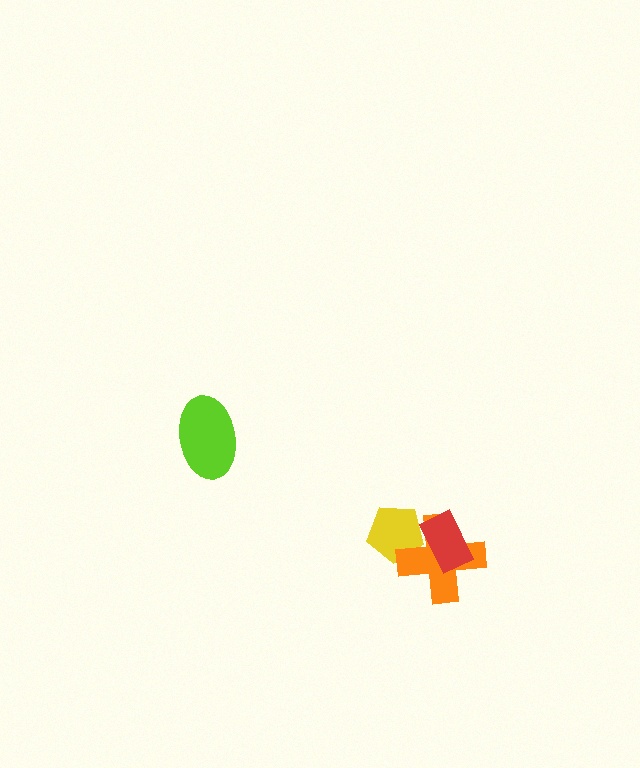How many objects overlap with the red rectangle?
2 objects overlap with the red rectangle.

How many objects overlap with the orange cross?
2 objects overlap with the orange cross.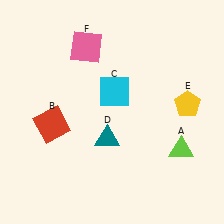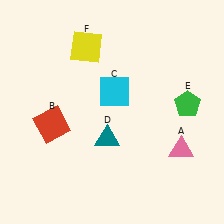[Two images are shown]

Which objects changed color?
A changed from lime to pink. E changed from yellow to green. F changed from pink to yellow.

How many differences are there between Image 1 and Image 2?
There are 3 differences between the two images.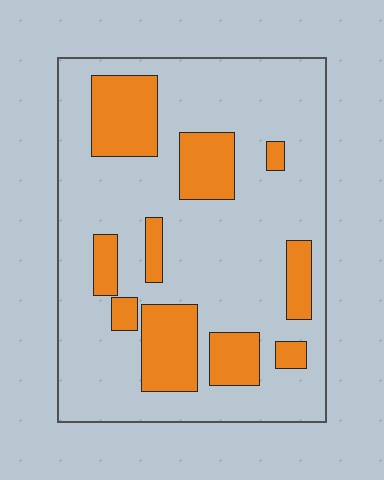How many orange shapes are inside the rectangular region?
10.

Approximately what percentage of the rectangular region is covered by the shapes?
Approximately 25%.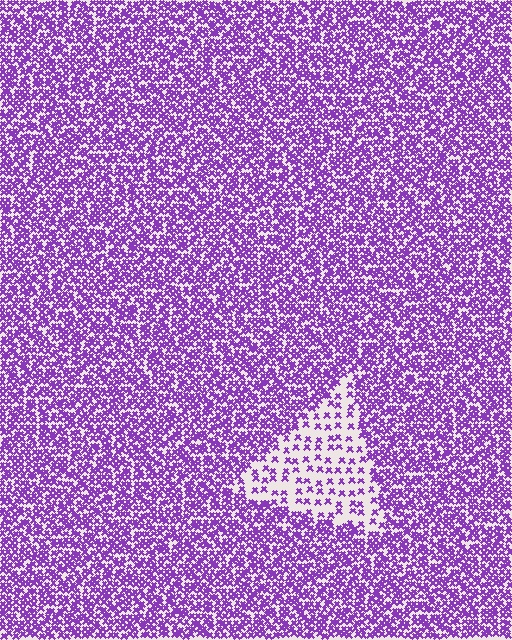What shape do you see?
I see a triangle.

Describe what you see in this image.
The image contains small purple elements arranged at two different densities. A triangle-shaped region is visible where the elements are less densely packed than the surrounding area.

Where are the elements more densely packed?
The elements are more densely packed outside the triangle boundary.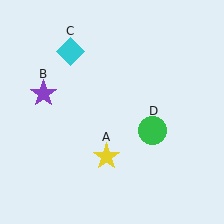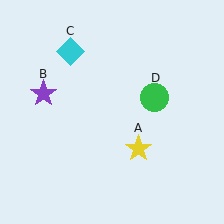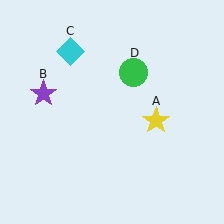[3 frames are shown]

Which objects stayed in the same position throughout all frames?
Purple star (object B) and cyan diamond (object C) remained stationary.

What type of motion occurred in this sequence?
The yellow star (object A), green circle (object D) rotated counterclockwise around the center of the scene.